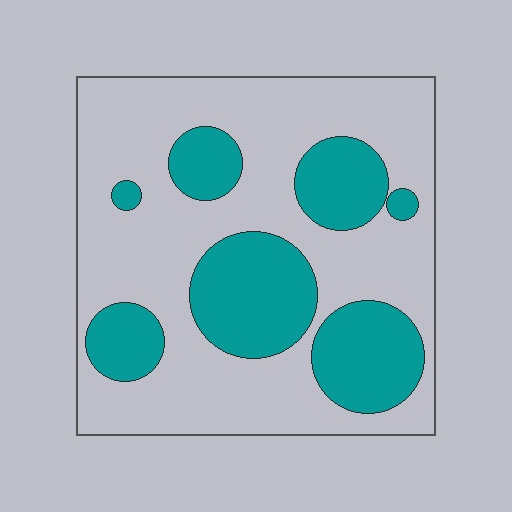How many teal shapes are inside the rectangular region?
7.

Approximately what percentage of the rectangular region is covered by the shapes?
Approximately 30%.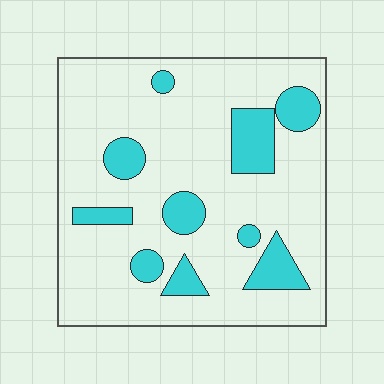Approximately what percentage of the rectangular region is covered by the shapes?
Approximately 20%.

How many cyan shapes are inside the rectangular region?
10.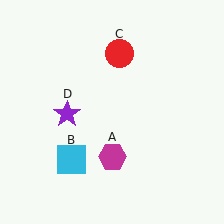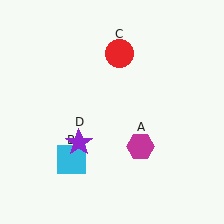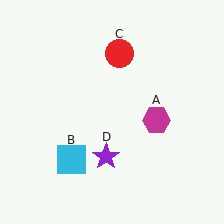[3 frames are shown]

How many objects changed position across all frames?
2 objects changed position: magenta hexagon (object A), purple star (object D).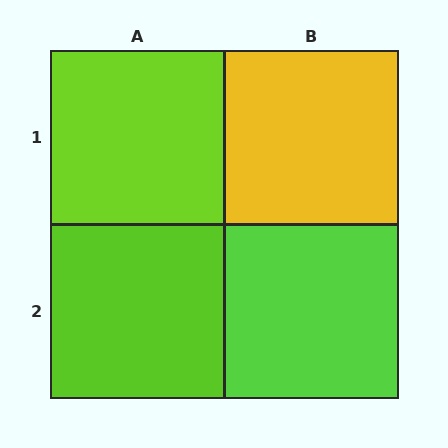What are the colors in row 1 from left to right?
Lime, yellow.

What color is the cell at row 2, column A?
Lime.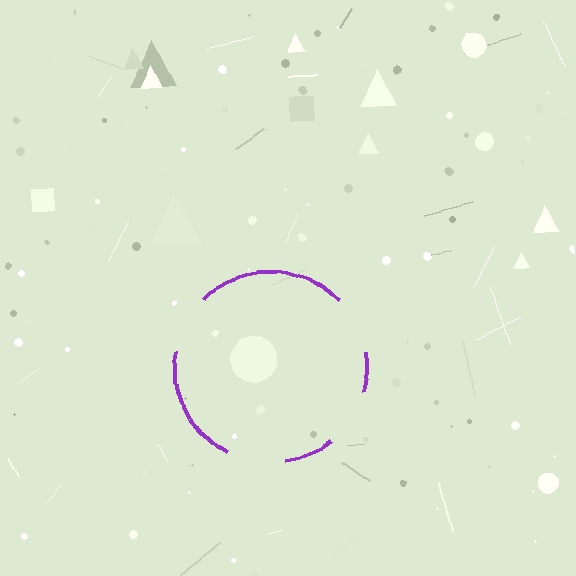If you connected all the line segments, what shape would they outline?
They would outline a circle.